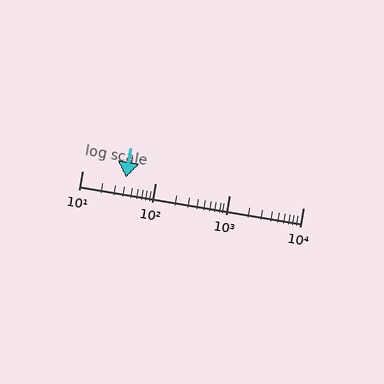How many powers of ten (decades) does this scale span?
The scale spans 3 decades, from 10 to 10000.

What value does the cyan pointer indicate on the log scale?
The pointer indicates approximately 39.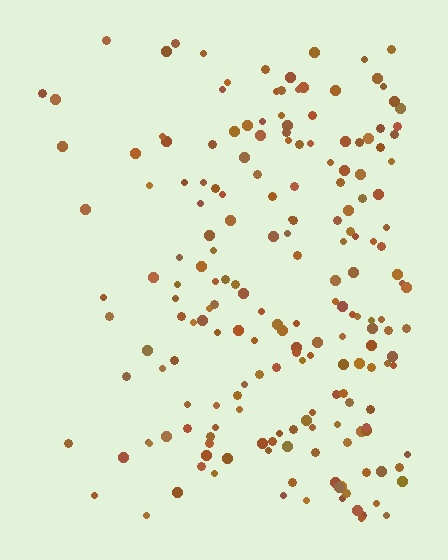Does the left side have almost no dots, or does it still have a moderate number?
Still a moderate number, just noticeably fewer than the right.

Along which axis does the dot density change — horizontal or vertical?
Horizontal.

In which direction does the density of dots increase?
From left to right, with the right side densest.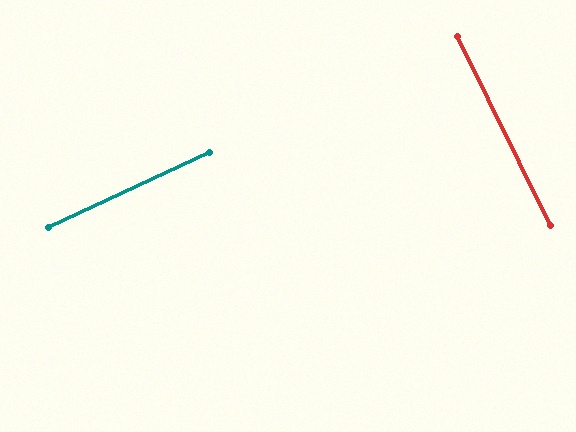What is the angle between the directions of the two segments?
Approximately 89 degrees.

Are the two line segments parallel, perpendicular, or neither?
Perpendicular — they meet at approximately 89°.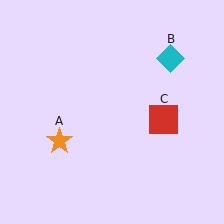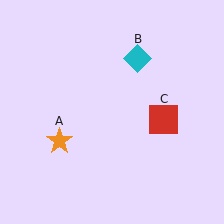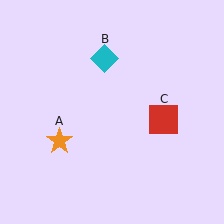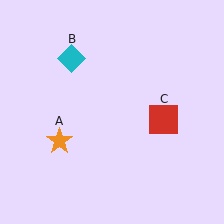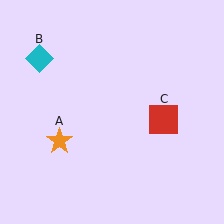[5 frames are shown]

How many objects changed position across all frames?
1 object changed position: cyan diamond (object B).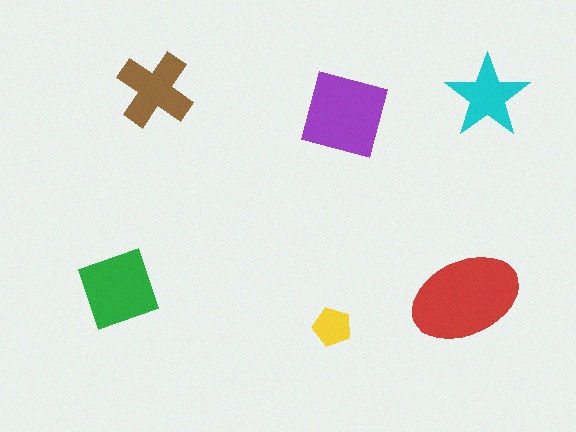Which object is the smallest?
The yellow pentagon.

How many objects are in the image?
There are 6 objects in the image.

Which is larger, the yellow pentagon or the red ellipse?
The red ellipse.